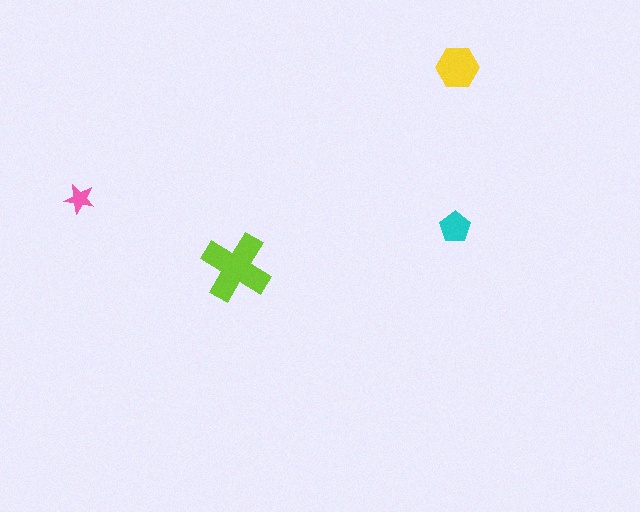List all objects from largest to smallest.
The lime cross, the yellow hexagon, the cyan pentagon, the pink star.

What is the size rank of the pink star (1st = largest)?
4th.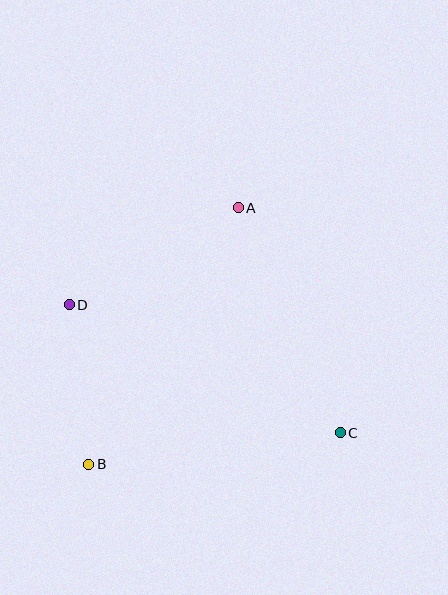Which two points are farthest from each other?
Points C and D are farthest from each other.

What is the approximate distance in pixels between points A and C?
The distance between A and C is approximately 247 pixels.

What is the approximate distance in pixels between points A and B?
The distance between A and B is approximately 297 pixels.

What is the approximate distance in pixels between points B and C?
The distance between B and C is approximately 253 pixels.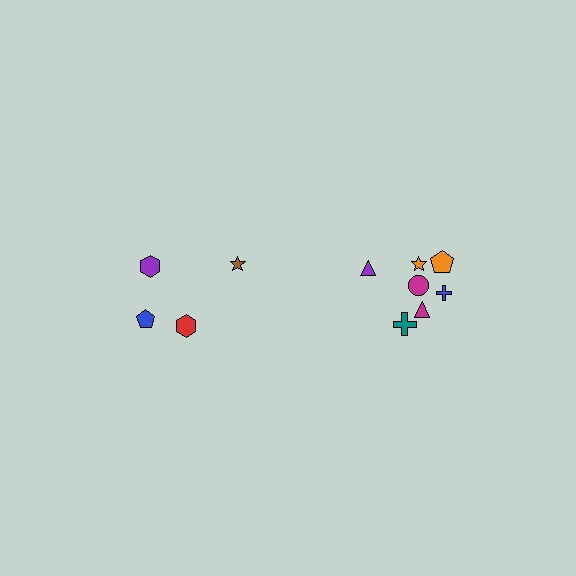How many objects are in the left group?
There are 4 objects.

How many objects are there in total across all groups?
There are 11 objects.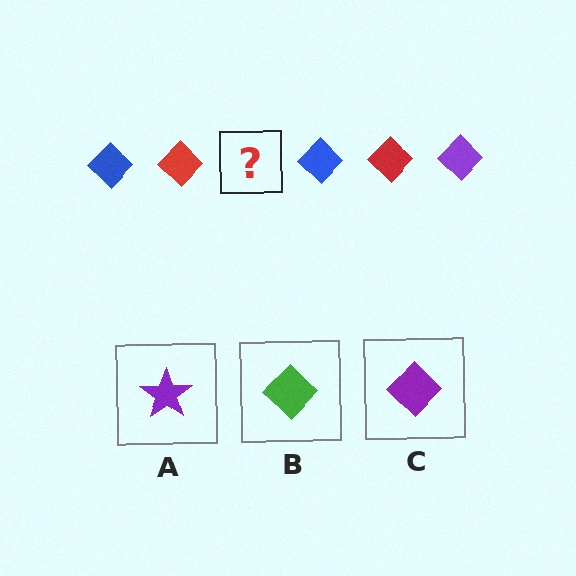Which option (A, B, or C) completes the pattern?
C.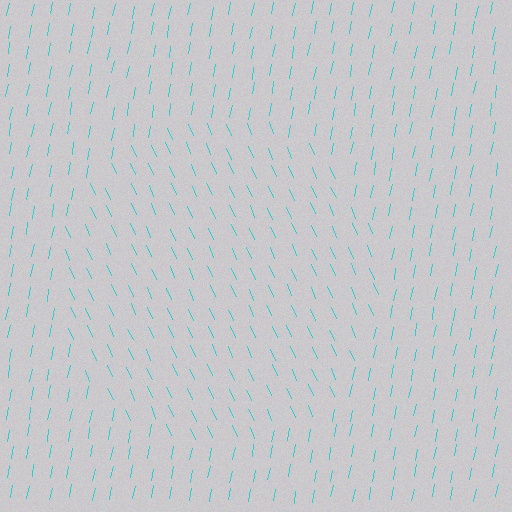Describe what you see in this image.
The image is filled with small cyan line segments. A circle region in the image has lines oriented differently from the surrounding lines, creating a visible texture boundary.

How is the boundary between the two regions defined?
The boundary is defined purely by a change in line orientation (approximately 34 degrees difference). All lines are the same color and thickness.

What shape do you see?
I see a circle.